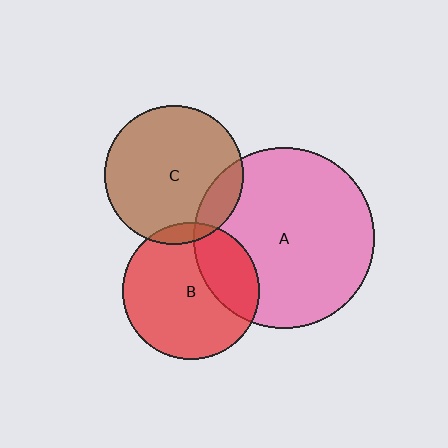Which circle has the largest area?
Circle A (pink).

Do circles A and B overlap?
Yes.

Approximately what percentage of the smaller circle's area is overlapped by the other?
Approximately 30%.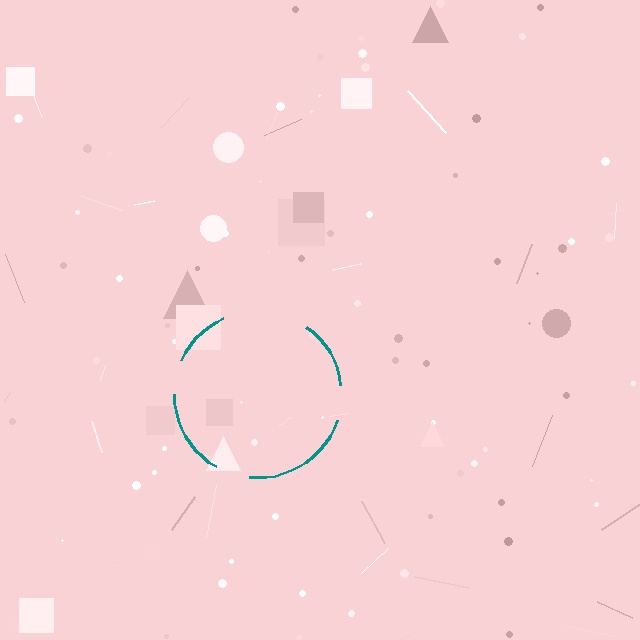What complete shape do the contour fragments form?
The contour fragments form a circle.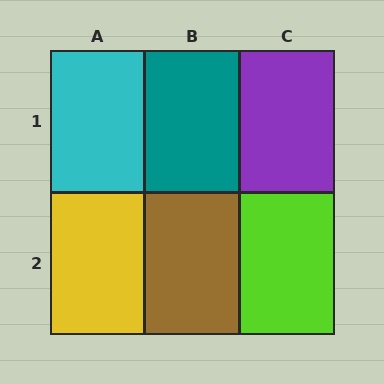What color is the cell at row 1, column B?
Teal.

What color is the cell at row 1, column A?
Cyan.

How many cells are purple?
1 cell is purple.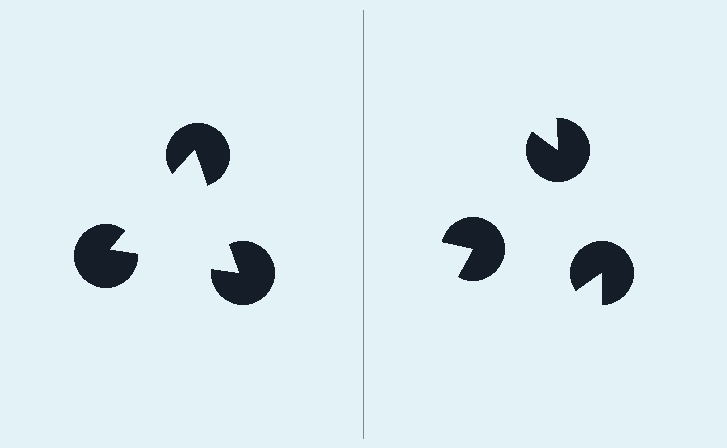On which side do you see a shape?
An illusory triangle appears on the left side. On the right side the wedge cuts are rotated, so no coherent shape forms.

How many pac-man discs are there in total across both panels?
6 — 3 on each side.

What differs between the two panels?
The pac-man discs are positioned identically on both sides; only the wedge orientations differ. On the left they align to a triangle; on the right they are misaligned.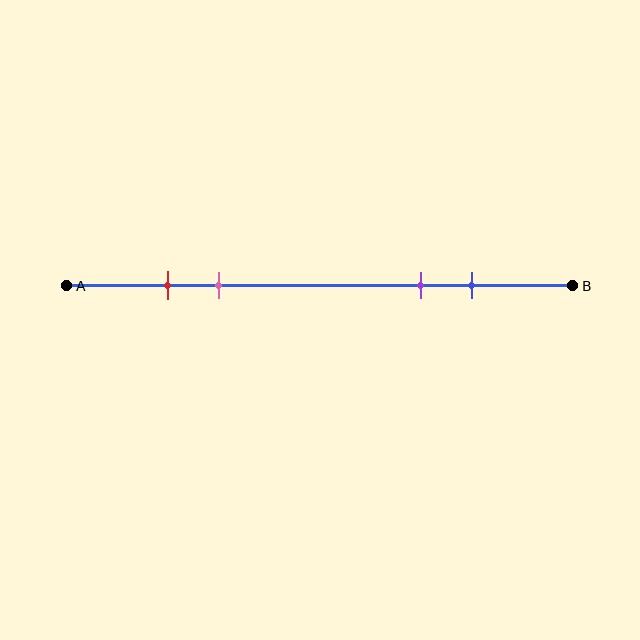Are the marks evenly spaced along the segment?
No, the marks are not evenly spaced.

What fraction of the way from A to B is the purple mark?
The purple mark is approximately 70% (0.7) of the way from A to B.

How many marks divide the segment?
There are 4 marks dividing the segment.